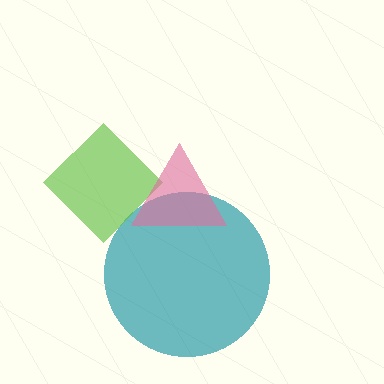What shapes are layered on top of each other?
The layered shapes are: a teal circle, a lime diamond, a pink triangle.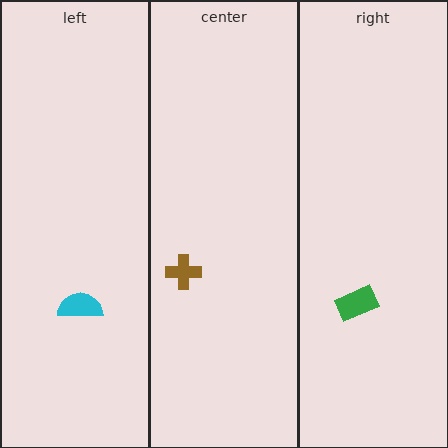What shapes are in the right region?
The green rectangle.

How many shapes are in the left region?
1.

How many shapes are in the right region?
1.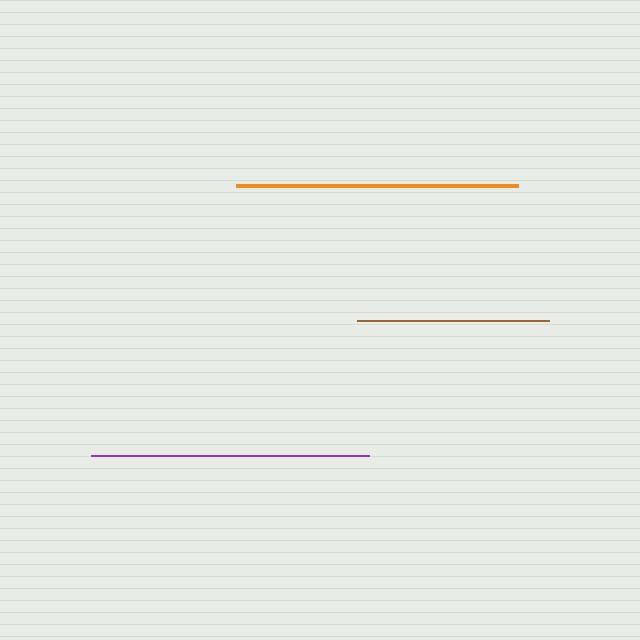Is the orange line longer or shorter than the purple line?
The orange line is longer than the purple line.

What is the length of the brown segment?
The brown segment is approximately 191 pixels long.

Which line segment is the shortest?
The brown line is the shortest at approximately 191 pixels.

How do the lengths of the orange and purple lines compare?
The orange and purple lines are approximately the same length.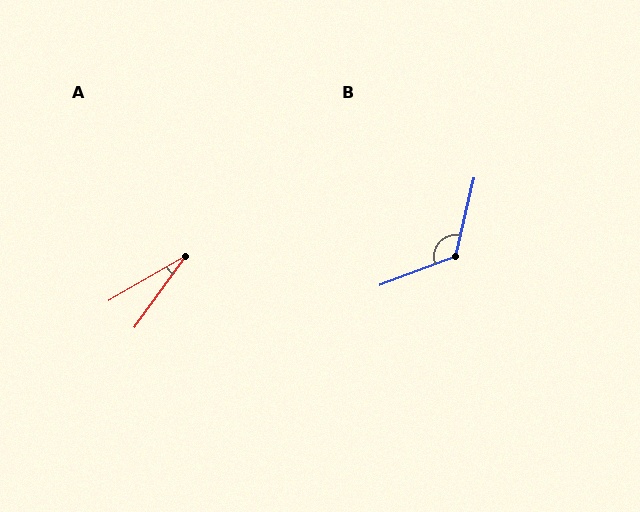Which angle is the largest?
B, at approximately 124 degrees.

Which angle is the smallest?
A, at approximately 24 degrees.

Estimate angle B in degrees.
Approximately 124 degrees.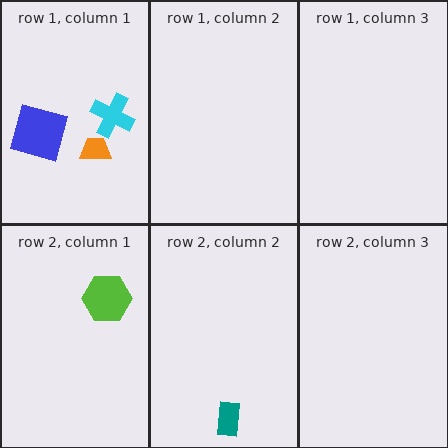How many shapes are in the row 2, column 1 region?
1.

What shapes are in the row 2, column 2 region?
The teal rectangle.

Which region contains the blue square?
The row 1, column 1 region.